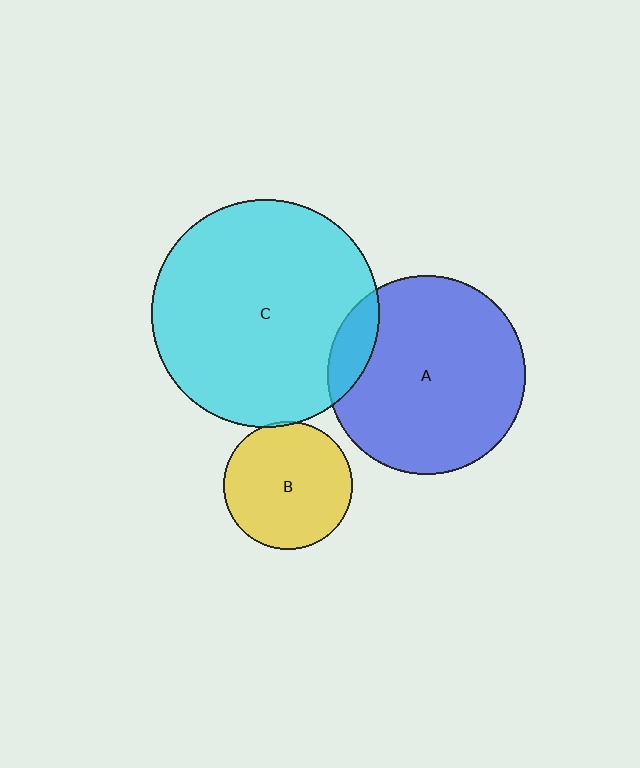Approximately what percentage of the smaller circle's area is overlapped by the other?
Approximately 10%.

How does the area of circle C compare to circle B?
Approximately 3.1 times.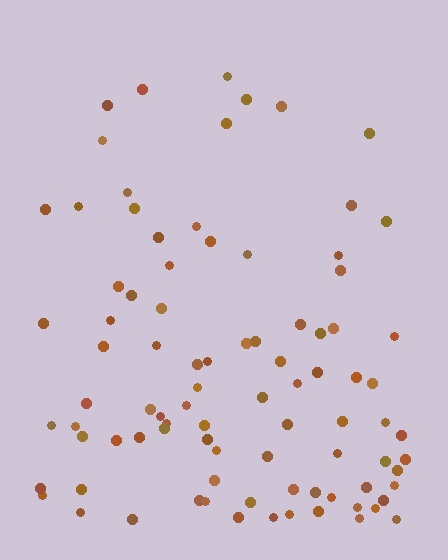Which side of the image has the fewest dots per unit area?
The top.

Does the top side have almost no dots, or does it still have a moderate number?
Still a moderate number, just noticeably fewer than the bottom.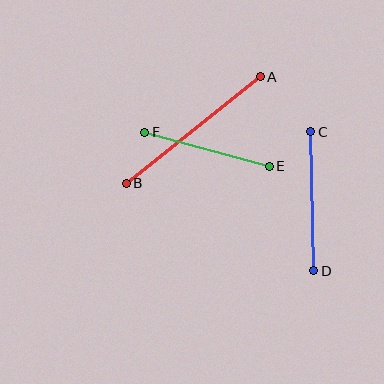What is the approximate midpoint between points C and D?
The midpoint is at approximately (312, 201) pixels.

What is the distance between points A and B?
The distance is approximately 171 pixels.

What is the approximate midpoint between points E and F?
The midpoint is at approximately (207, 149) pixels.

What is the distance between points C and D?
The distance is approximately 139 pixels.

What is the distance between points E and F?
The distance is approximately 129 pixels.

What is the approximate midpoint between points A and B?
The midpoint is at approximately (193, 130) pixels.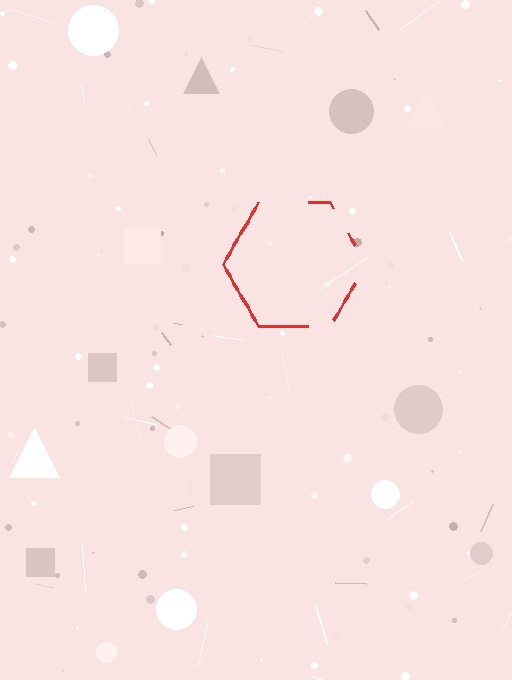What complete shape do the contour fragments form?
The contour fragments form a hexagon.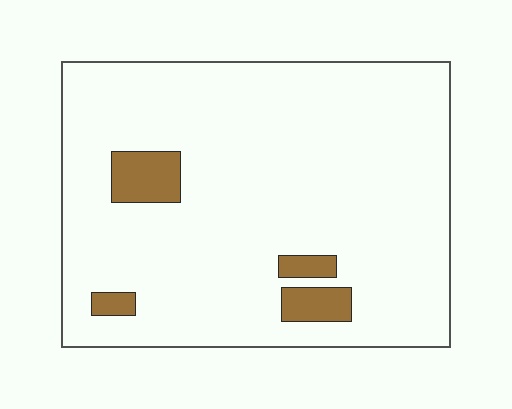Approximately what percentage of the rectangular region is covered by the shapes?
Approximately 10%.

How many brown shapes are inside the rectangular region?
4.